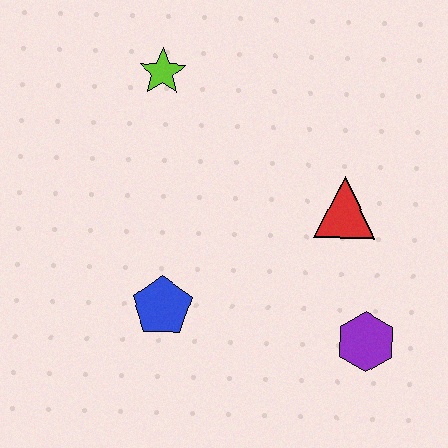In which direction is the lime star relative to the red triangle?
The lime star is to the left of the red triangle.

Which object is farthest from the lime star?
The purple hexagon is farthest from the lime star.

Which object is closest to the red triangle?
The purple hexagon is closest to the red triangle.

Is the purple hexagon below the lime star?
Yes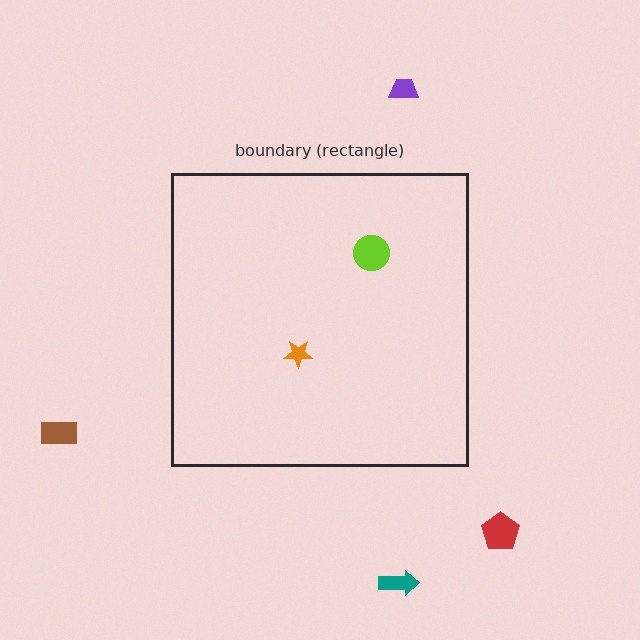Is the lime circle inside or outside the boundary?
Inside.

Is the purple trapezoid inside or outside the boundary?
Outside.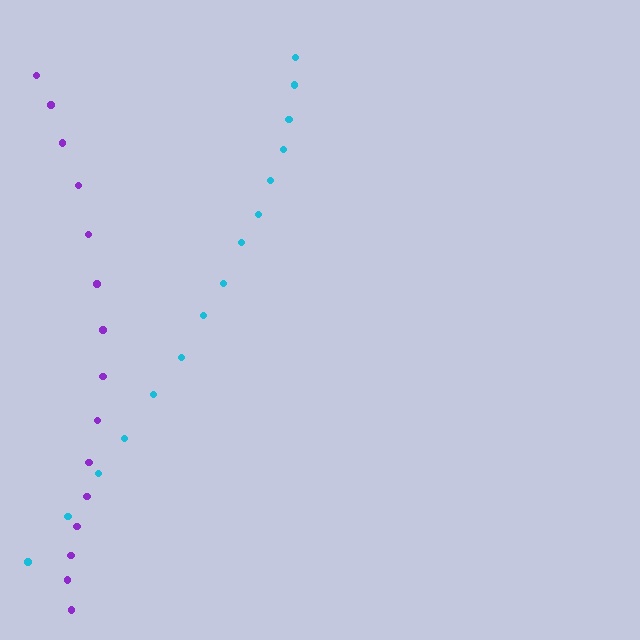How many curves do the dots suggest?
There are 2 distinct paths.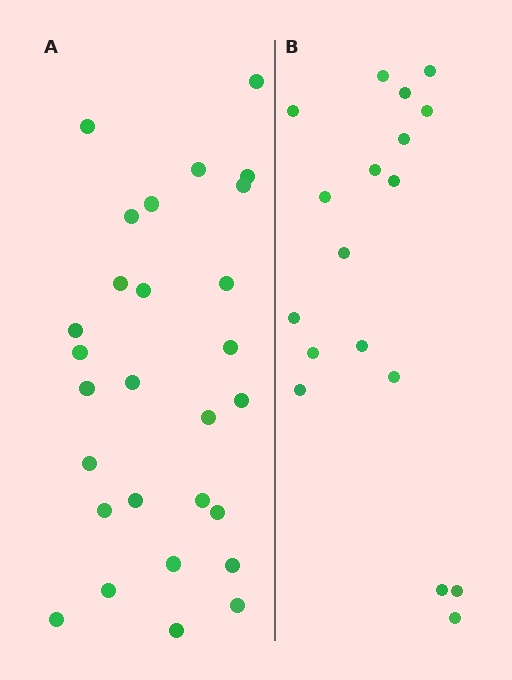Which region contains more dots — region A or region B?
Region A (the left region) has more dots.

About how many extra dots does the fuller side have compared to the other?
Region A has roughly 10 or so more dots than region B.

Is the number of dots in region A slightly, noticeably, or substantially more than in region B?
Region A has substantially more. The ratio is roughly 1.6 to 1.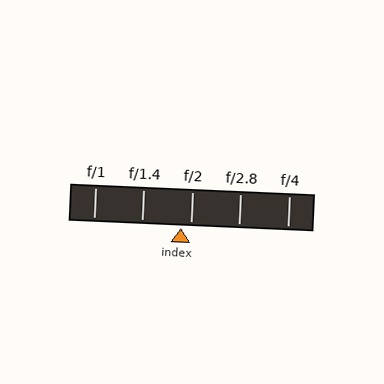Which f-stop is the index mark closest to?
The index mark is closest to f/2.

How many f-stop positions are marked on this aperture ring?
There are 5 f-stop positions marked.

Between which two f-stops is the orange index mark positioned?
The index mark is between f/1.4 and f/2.